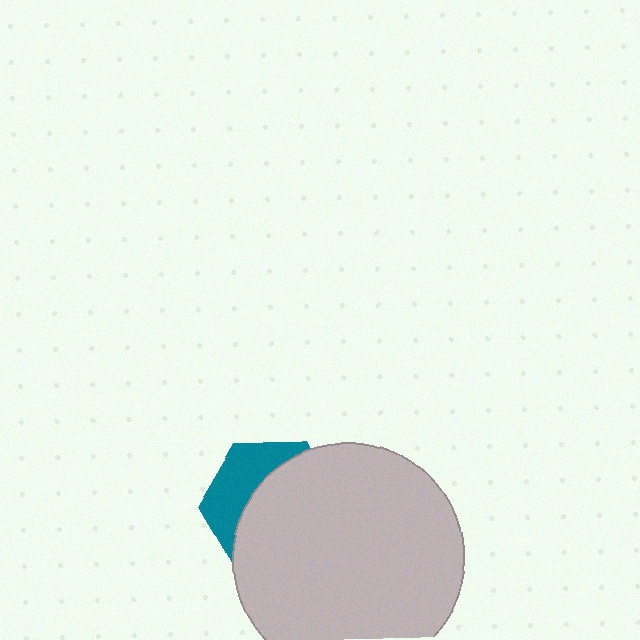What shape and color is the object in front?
The object in front is a light gray circle.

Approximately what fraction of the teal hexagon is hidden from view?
Roughly 65% of the teal hexagon is hidden behind the light gray circle.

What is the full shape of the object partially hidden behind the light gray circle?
The partially hidden object is a teal hexagon.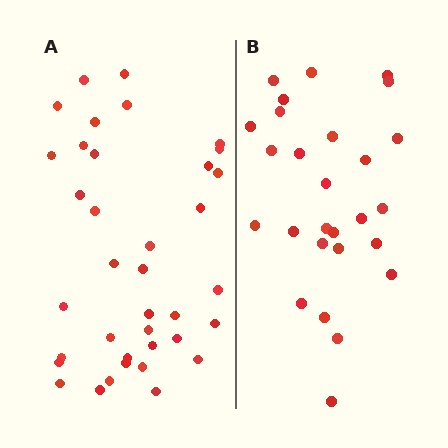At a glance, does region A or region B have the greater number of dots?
Region A (the left region) has more dots.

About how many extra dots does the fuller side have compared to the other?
Region A has roughly 10 or so more dots than region B.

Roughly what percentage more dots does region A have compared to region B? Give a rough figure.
About 35% more.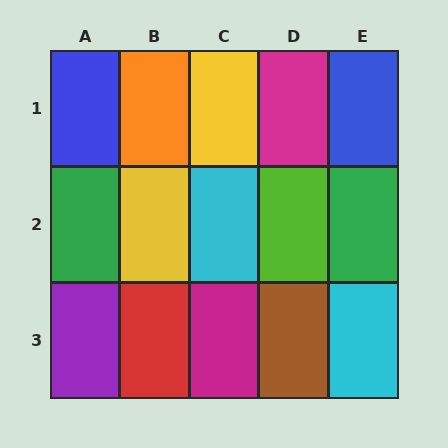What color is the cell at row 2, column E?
Green.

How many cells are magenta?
2 cells are magenta.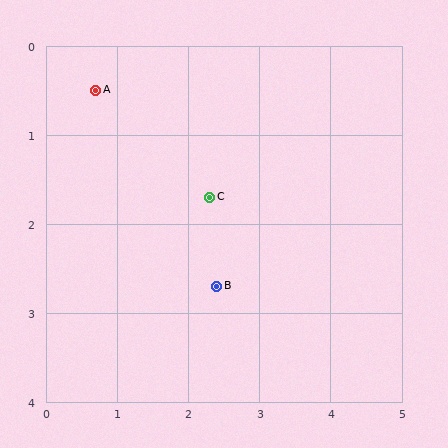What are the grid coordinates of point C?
Point C is at approximately (2.3, 1.7).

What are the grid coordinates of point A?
Point A is at approximately (0.7, 0.5).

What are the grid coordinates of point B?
Point B is at approximately (2.4, 2.7).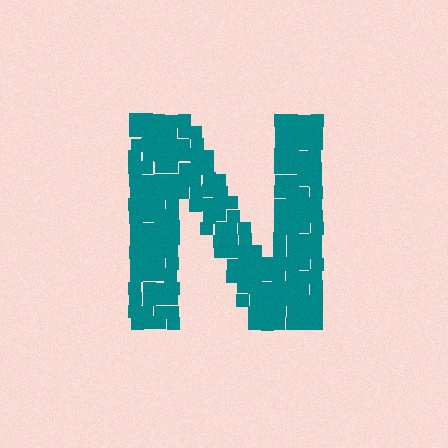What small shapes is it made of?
It is made of small squares.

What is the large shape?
The large shape is the letter N.